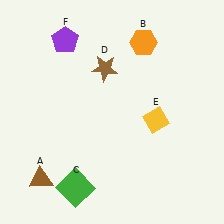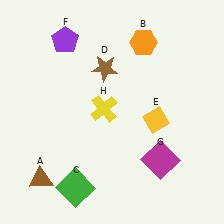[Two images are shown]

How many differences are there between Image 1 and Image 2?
There are 2 differences between the two images.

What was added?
A magenta square (G), a yellow cross (H) were added in Image 2.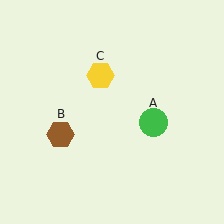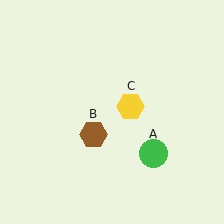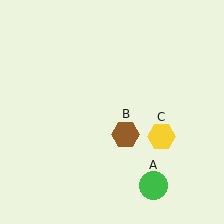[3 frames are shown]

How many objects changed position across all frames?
3 objects changed position: green circle (object A), brown hexagon (object B), yellow hexagon (object C).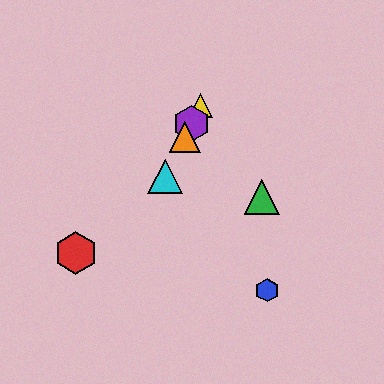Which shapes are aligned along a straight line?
The yellow triangle, the purple hexagon, the orange triangle, the cyan triangle are aligned along a straight line.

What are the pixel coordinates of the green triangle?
The green triangle is at (262, 197).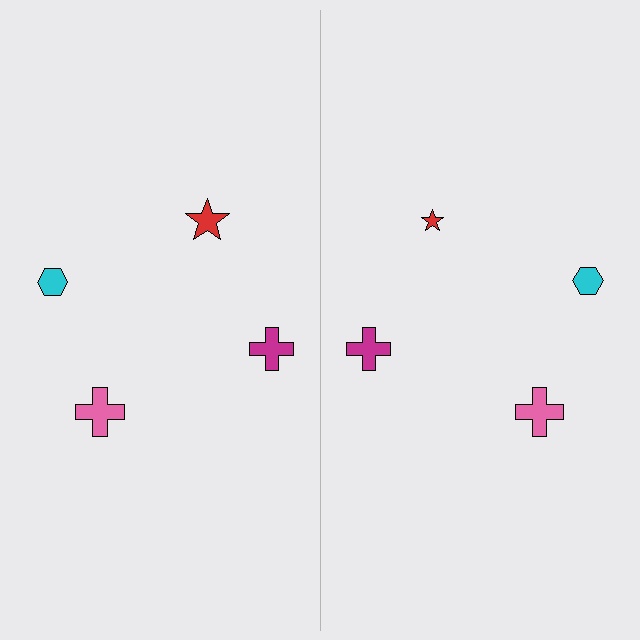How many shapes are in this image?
There are 8 shapes in this image.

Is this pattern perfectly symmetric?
No, the pattern is not perfectly symmetric. The red star on the right side has a different size than its mirror counterpart.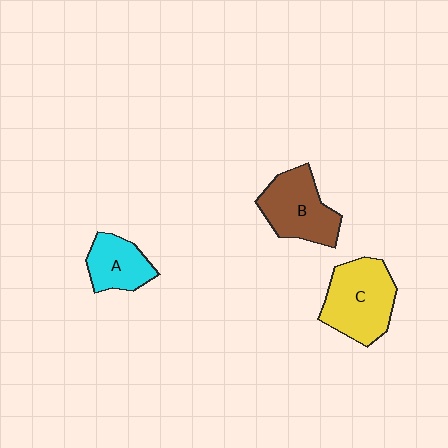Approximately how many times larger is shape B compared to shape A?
Approximately 1.4 times.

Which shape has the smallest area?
Shape A (cyan).